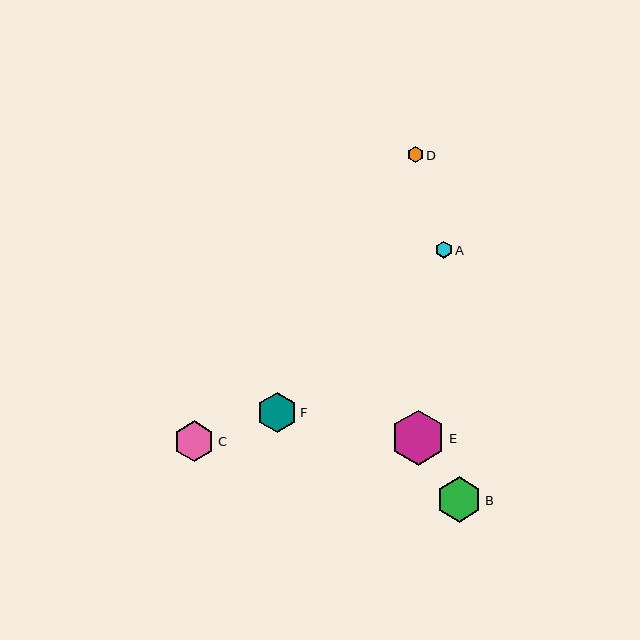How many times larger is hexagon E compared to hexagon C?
Hexagon E is approximately 1.3 times the size of hexagon C.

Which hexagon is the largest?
Hexagon E is the largest with a size of approximately 55 pixels.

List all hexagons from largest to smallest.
From largest to smallest: E, B, C, F, A, D.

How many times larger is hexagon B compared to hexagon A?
Hexagon B is approximately 2.7 times the size of hexagon A.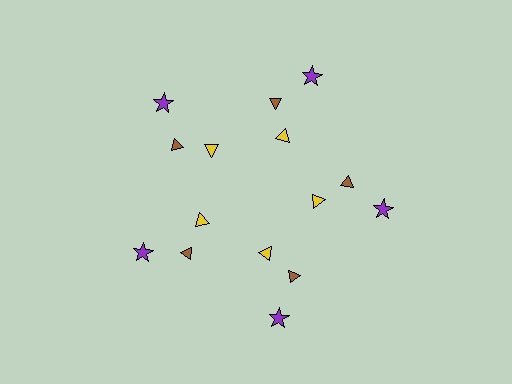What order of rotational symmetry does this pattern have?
This pattern has 5-fold rotational symmetry.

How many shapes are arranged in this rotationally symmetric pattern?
There are 15 shapes, arranged in 5 groups of 3.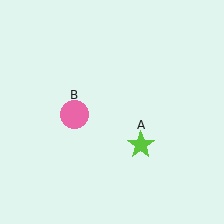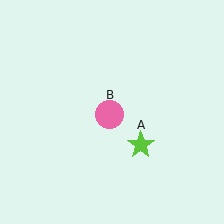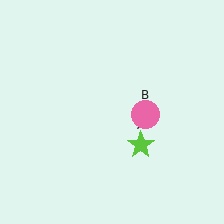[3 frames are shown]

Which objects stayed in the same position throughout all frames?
Lime star (object A) remained stationary.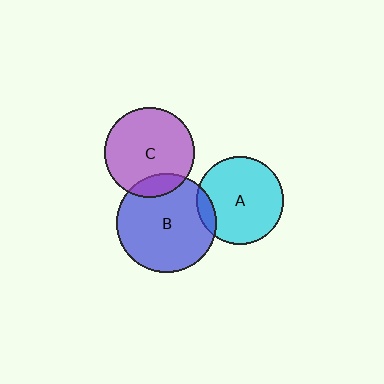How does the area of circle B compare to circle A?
Approximately 1.3 times.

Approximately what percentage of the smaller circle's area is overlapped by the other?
Approximately 15%.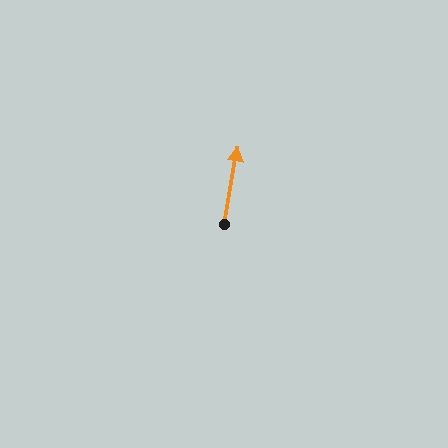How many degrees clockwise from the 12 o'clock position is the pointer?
Approximately 10 degrees.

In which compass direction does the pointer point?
North.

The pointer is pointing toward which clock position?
Roughly 12 o'clock.